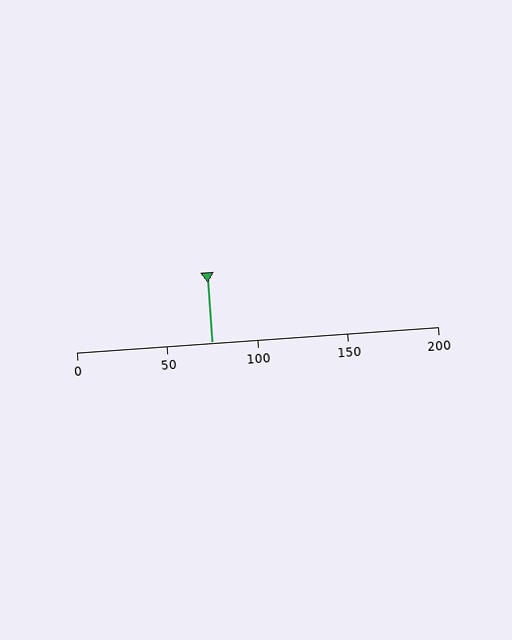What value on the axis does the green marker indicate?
The marker indicates approximately 75.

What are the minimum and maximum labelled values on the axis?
The axis runs from 0 to 200.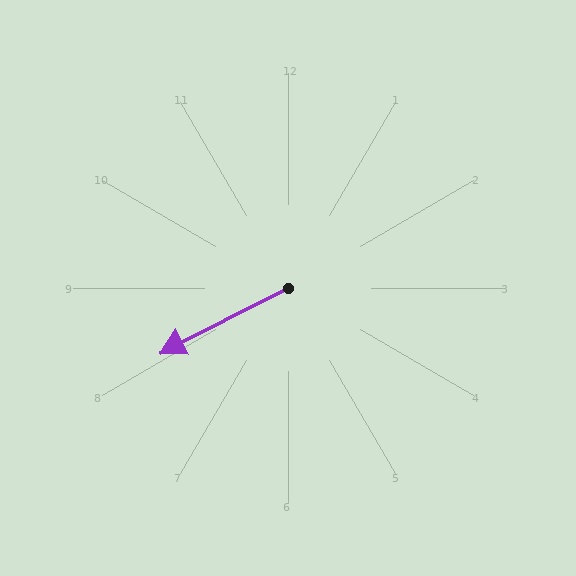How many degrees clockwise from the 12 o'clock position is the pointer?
Approximately 243 degrees.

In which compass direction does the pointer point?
Southwest.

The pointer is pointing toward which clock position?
Roughly 8 o'clock.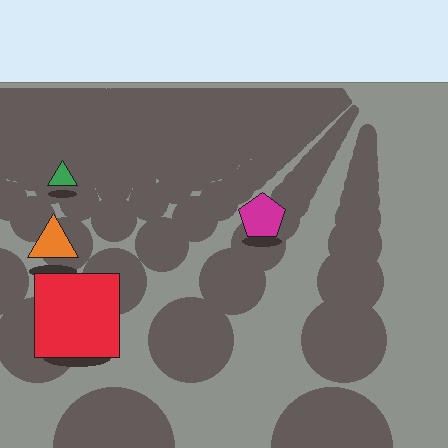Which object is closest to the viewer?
The red square is closest. The texture marks near it are larger and more spread out.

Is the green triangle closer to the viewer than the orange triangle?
No. The orange triangle is closer — you can tell from the texture gradient: the ground texture is coarser near it.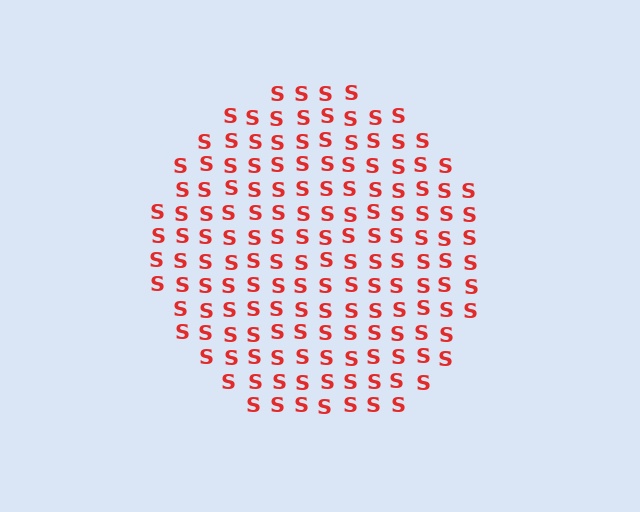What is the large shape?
The large shape is a circle.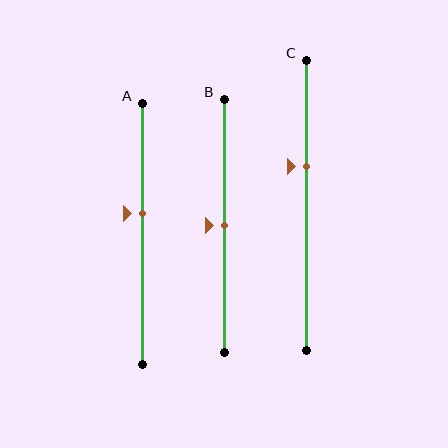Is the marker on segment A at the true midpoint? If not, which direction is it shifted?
No, the marker on segment A is shifted upward by about 8% of the segment length.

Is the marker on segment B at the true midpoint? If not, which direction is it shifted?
Yes, the marker on segment B is at the true midpoint.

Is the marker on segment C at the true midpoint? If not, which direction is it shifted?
No, the marker on segment C is shifted upward by about 13% of the segment length.